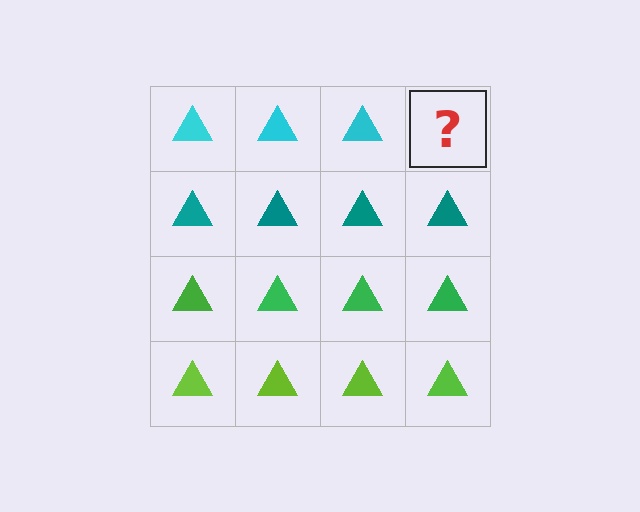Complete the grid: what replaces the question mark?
The question mark should be replaced with a cyan triangle.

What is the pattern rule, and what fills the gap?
The rule is that each row has a consistent color. The gap should be filled with a cyan triangle.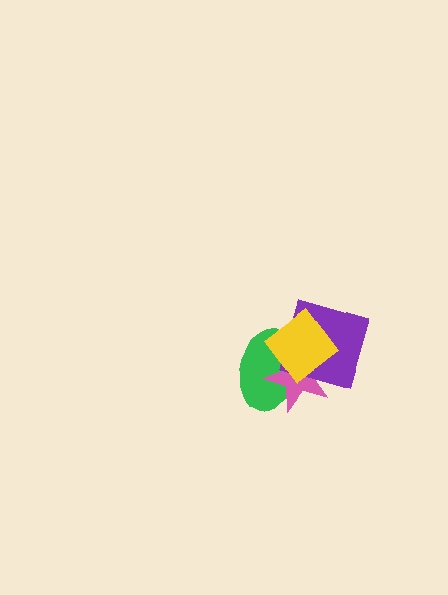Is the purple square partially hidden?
Yes, it is partially covered by another shape.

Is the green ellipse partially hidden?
Yes, it is partially covered by another shape.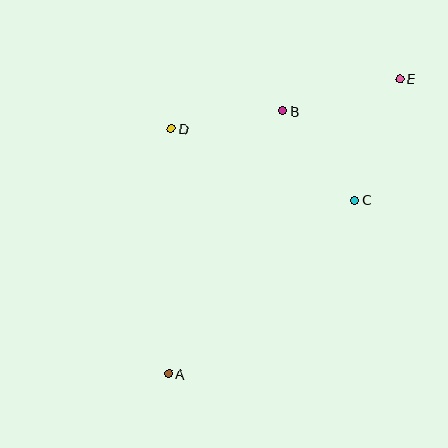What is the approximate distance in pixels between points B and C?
The distance between B and C is approximately 114 pixels.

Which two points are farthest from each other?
Points A and E are farthest from each other.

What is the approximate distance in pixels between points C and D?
The distance between C and D is approximately 196 pixels.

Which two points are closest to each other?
Points B and D are closest to each other.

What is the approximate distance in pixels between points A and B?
The distance between A and B is approximately 287 pixels.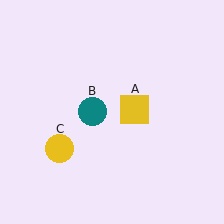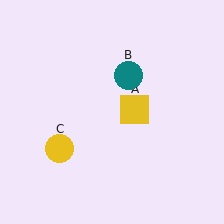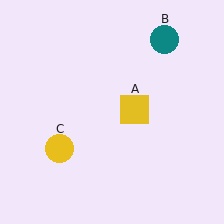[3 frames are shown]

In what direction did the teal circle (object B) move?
The teal circle (object B) moved up and to the right.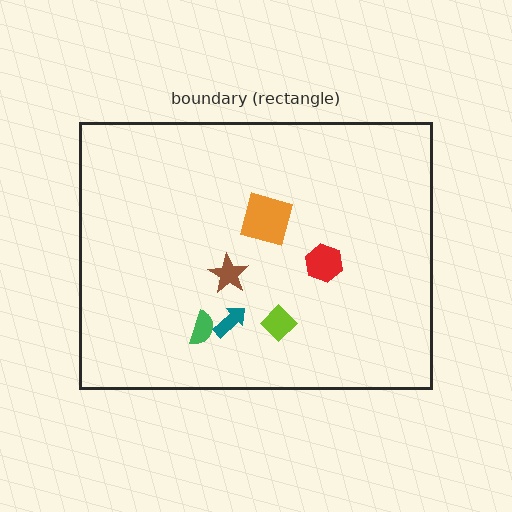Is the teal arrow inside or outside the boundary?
Inside.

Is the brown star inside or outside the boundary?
Inside.